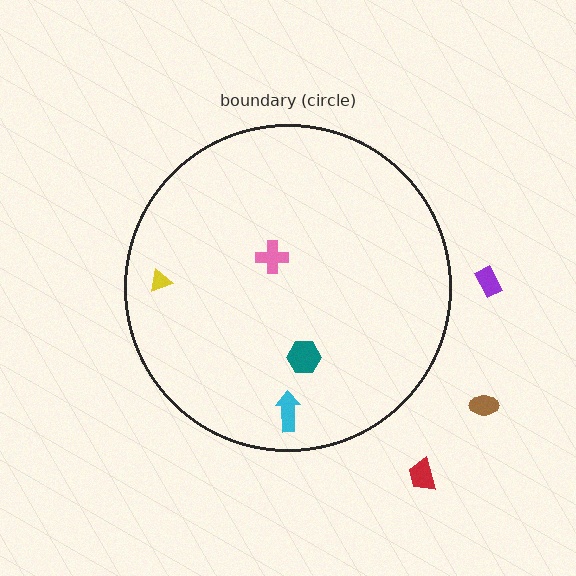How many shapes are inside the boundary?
4 inside, 3 outside.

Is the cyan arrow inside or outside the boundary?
Inside.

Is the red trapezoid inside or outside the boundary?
Outside.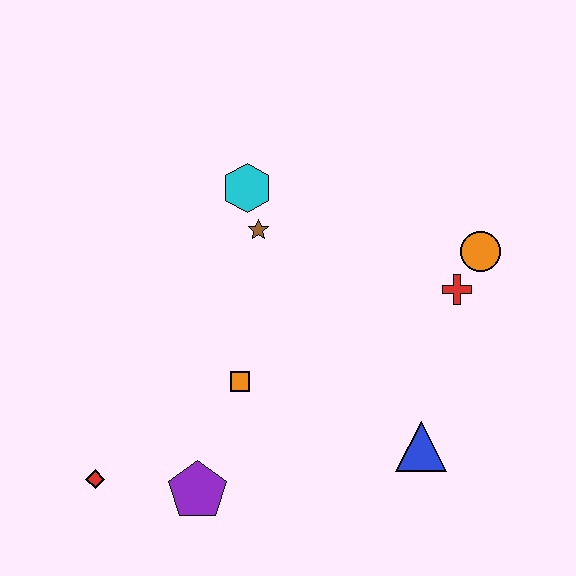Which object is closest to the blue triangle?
The red cross is closest to the blue triangle.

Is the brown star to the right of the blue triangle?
No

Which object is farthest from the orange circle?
The red diamond is farthest from the orange circle.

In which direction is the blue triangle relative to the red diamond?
The blue triangle is to the right of the red diamond.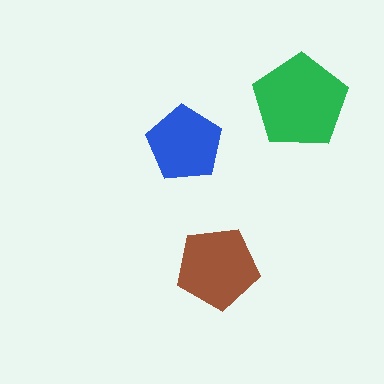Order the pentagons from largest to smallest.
the green one, the brown one, the blue one.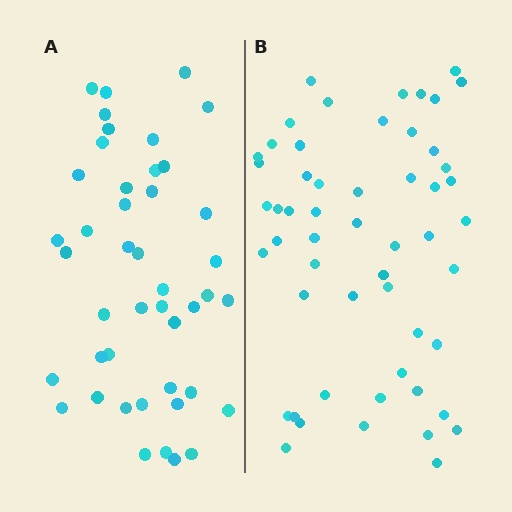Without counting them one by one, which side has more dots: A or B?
Region B (the right region) has more dots.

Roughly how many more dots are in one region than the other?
Region B has roughly 10 or so more dots than region A.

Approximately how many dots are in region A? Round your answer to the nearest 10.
About 40 dots. (The exact count is 44, which rounds to 40.)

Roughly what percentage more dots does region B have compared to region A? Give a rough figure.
About 25% more.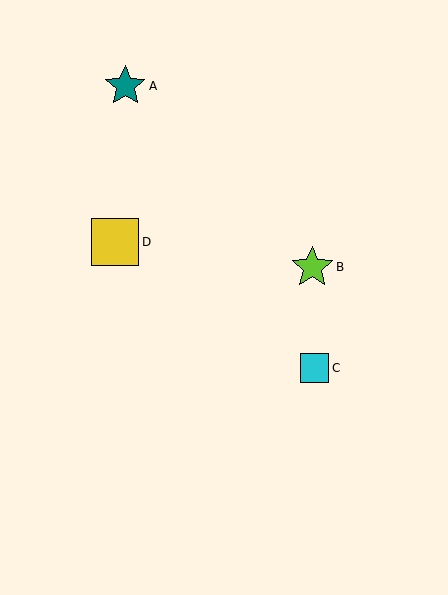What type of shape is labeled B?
Shape B is a lime star.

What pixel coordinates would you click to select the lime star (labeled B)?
Click at (312, 267) to select the lime star B.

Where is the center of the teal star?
The center of the teal star is at (125, 86).